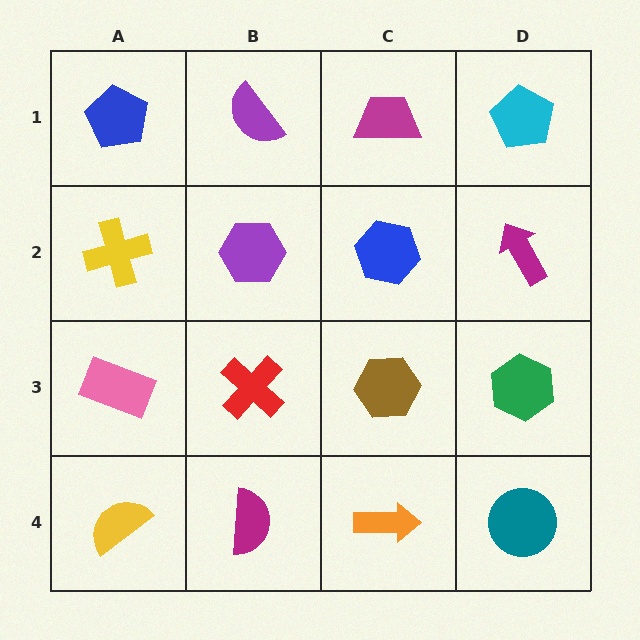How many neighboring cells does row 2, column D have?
3.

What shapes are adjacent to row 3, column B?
A purple hexagon (row 2, column B), a magenta semicircle (row 4, column B), a pink rectangle (row 3, column A), a brown hexagon (row 3, column C).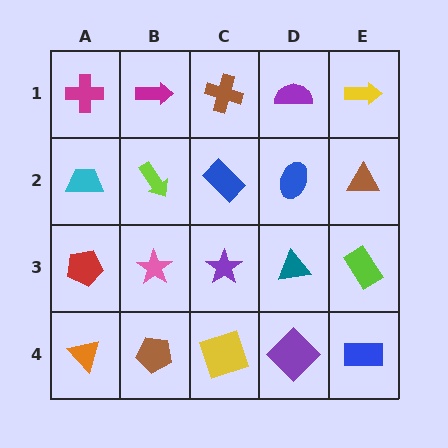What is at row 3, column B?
A pink star.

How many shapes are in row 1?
5 shapes.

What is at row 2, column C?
A blue rectangle.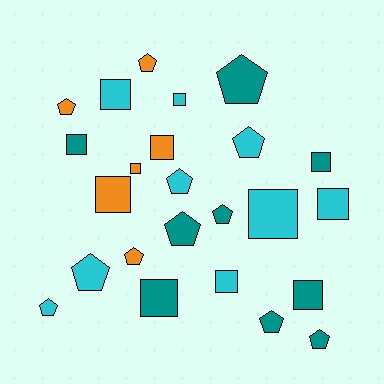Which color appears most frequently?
Teal, with 9 objects.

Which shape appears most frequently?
Square, with 12 objects.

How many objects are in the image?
There are 24 objects.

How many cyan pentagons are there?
There are 4 cyan pentagons.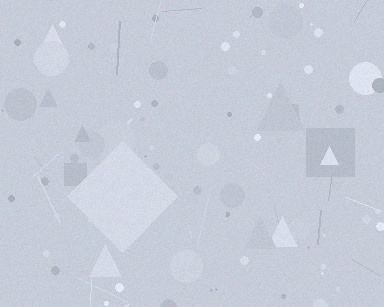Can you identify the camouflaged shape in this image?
The camouflaged shape is a diamond.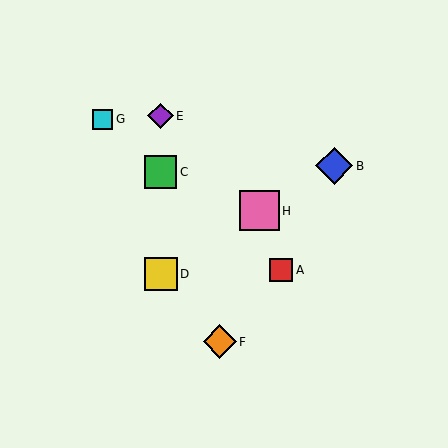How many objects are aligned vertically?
3 objects (C, D, E) are aligned vertically.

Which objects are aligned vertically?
Objects C, D, E are aligned vertically.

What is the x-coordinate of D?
Object D is at x≈161.